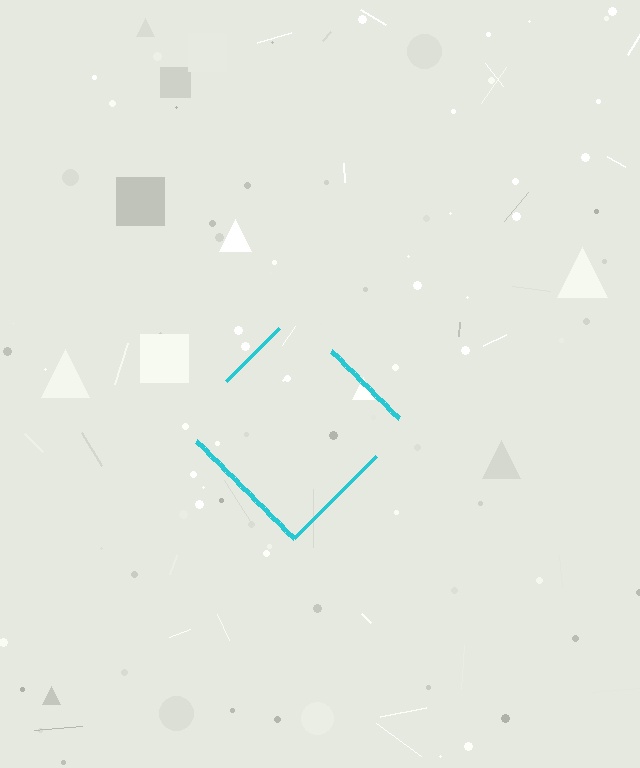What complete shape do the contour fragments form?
The contour fragments form a diamond.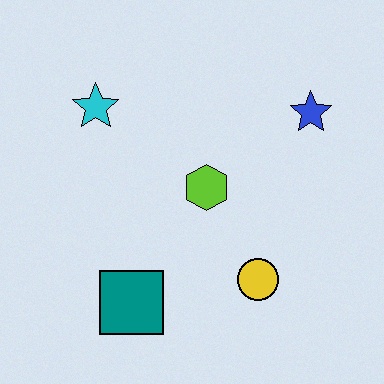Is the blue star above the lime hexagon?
Yes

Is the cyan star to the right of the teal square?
No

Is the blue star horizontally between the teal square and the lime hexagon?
No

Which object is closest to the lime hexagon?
The yellow circle is closest to the lime hexagon.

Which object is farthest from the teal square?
The blue star is farthest from the teal square.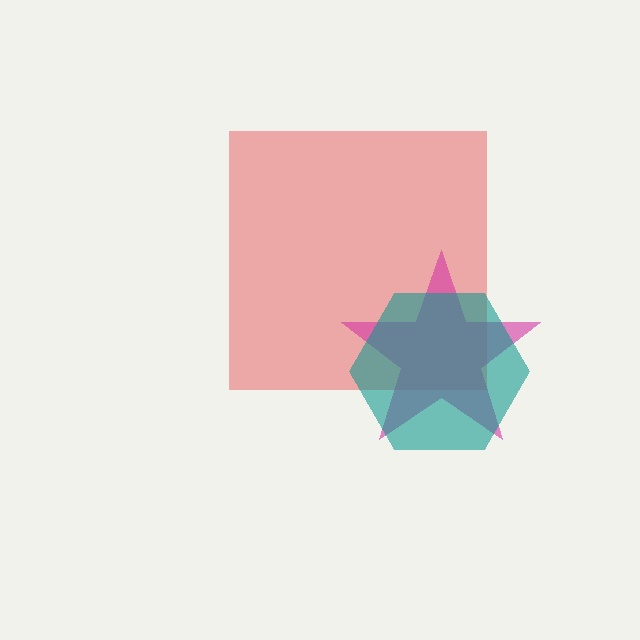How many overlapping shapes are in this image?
There are 3 overlapping shapes in the image.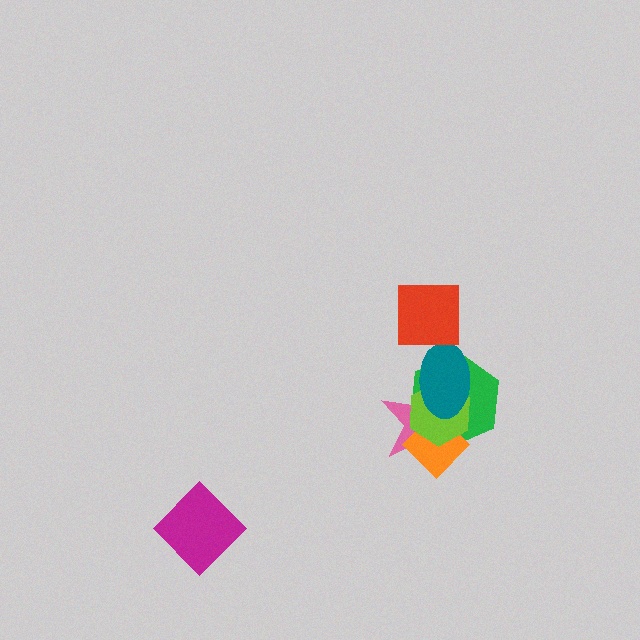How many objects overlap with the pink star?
4 objects overlap with the pink star.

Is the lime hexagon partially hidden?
Yes, it is partially covered by another shape.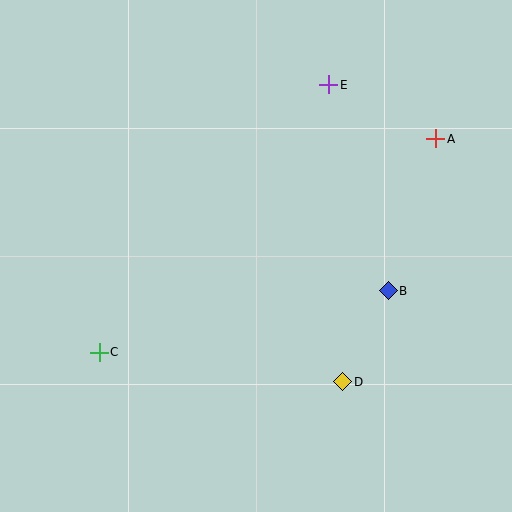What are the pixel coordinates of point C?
Point C is at (99, 352).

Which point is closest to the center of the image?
Point B at (388, 291) is closest to the center.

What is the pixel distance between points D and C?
The distance between D and C is 245 pixels.